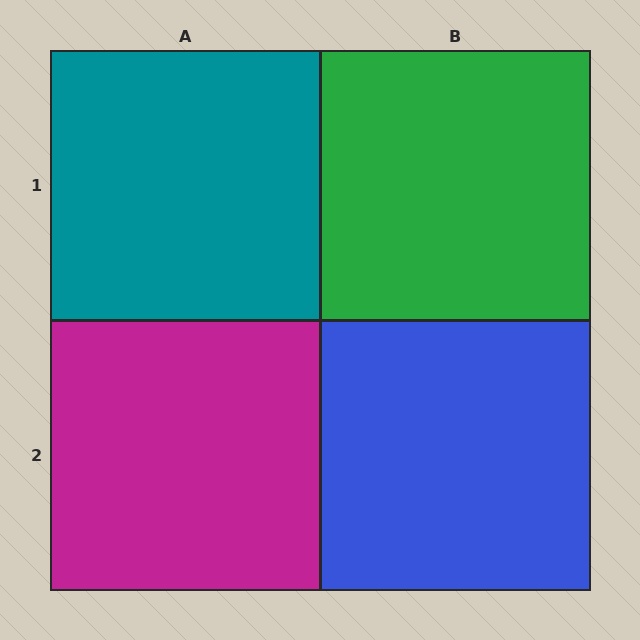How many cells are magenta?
1 cell is magenta.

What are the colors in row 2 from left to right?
Magenta, blue.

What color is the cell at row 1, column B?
Green.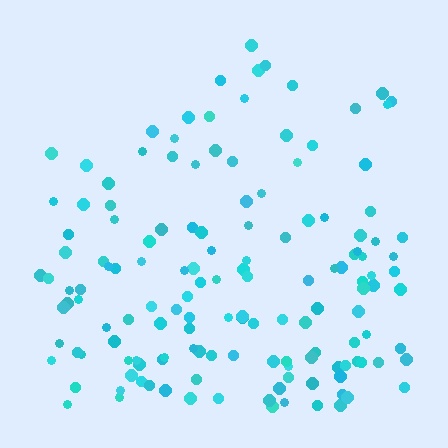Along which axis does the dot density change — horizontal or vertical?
Vertical.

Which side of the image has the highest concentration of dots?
The bottom.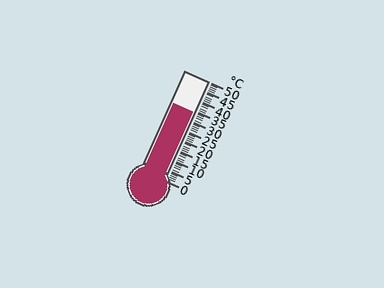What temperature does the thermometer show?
The thermometer shows approximately 34°C.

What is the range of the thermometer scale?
The thermometer scale ranges from 0°C to 50°C.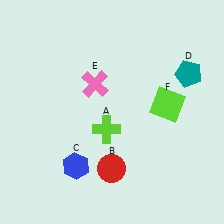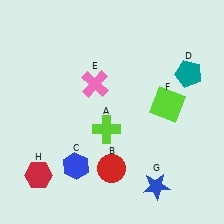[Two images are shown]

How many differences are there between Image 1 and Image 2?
There are 2 differences between the two images.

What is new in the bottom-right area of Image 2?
A blue star (G) was added in the bottom-right area of Image 2.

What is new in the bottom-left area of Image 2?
A red hexagon (H) was added in the bottom-left area of Image 2.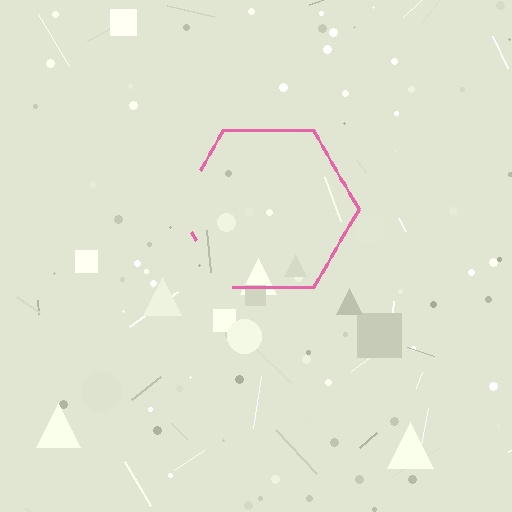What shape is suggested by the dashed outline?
The dashed outline suggests a hexagon.